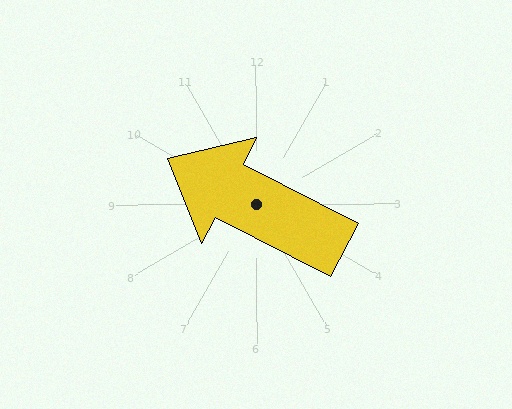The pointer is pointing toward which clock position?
Roughly 10 o'clock.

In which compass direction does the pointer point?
Northwest.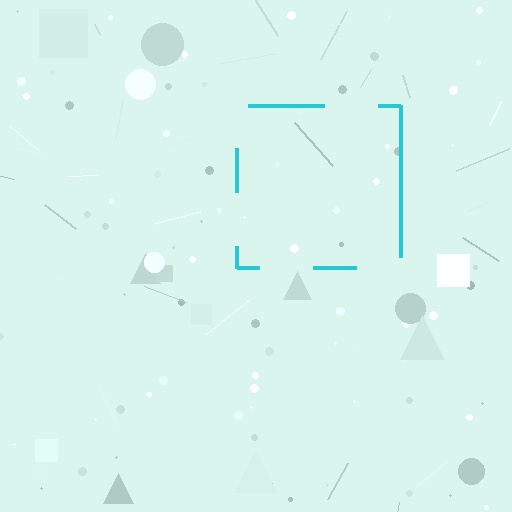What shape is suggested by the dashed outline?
The dashed outline suggests a square.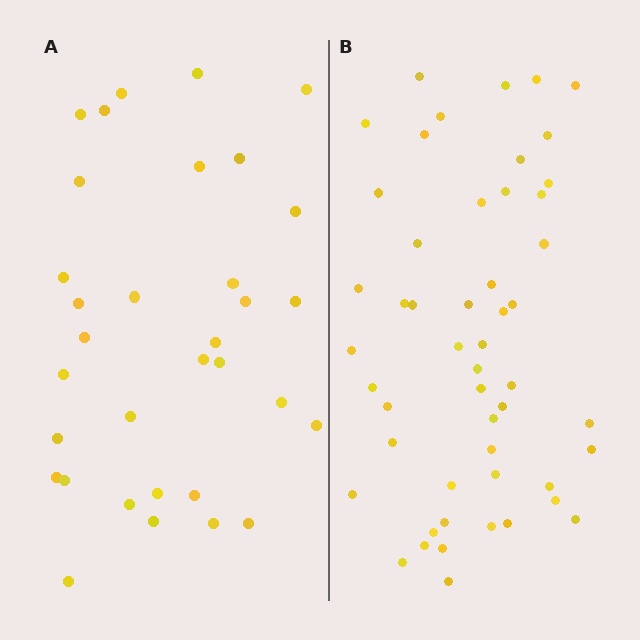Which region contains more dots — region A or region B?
Region B (the right region) has more dots.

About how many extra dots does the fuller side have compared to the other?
Region B has approximately 20 more dots than region A.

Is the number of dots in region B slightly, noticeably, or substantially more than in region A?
Region B has substantially more. The ratio is roughly 1.5 to 1.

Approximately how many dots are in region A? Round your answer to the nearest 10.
About 30 dots. (The exact count is 33, which rounds to 30.)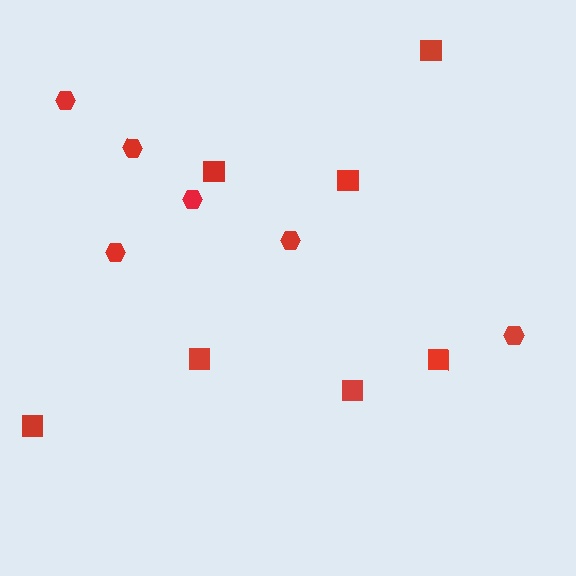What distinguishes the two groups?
There are 2 groups: one group of hexagons (6) and one group of squares (7).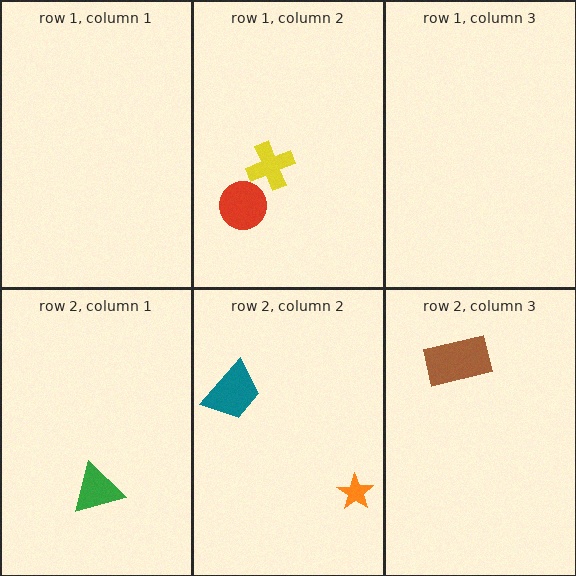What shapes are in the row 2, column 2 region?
The orange star, the teal trapezoid.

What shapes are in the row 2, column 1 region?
The green triangle.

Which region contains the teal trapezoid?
The row 2, column 2 region.